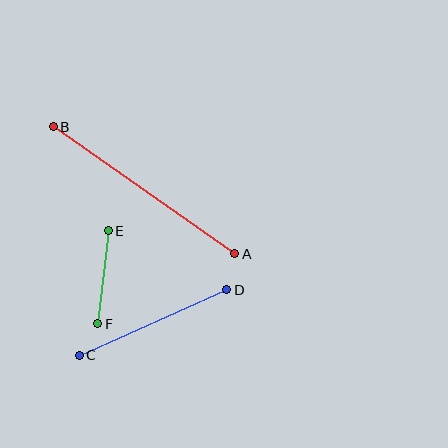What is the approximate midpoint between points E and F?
The midpoint is at approximately (103, 277) pixels.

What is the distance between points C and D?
The distance is approximately 161 pixels.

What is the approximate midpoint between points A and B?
The midpoint is at approximately (144, 190) pixels.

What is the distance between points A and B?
The distance is approximately 221 pixels.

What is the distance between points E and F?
The distance is approximately 94 pixels.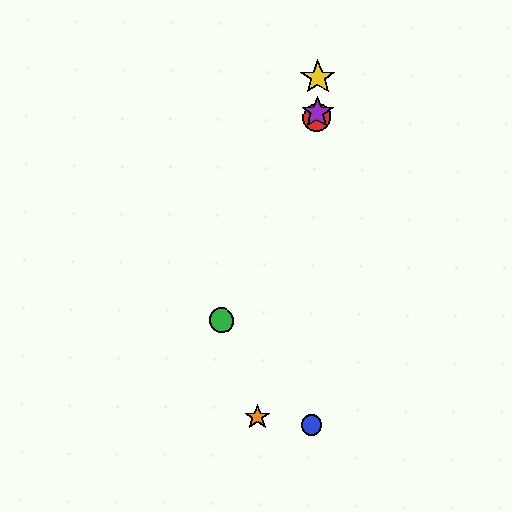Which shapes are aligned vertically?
The red circle, the blue circle, the yellow star, the purple star are aligned vertically.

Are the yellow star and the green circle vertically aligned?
No, the yellow star is at x≈318 and the green circle is at x≈221.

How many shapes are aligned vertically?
4 shapes (the red circle, the blue circle, the yellow star, the purple star) are aligned vertically.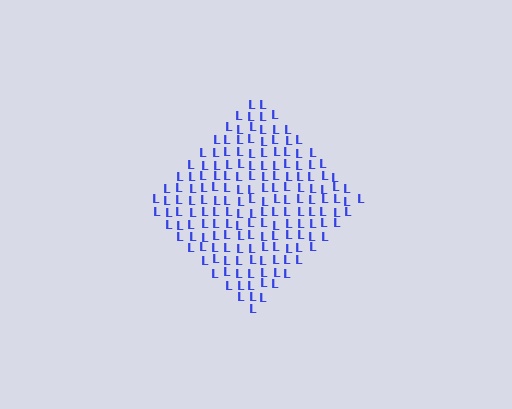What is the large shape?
The large shape is a diamond.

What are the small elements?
The small elements are letter L's.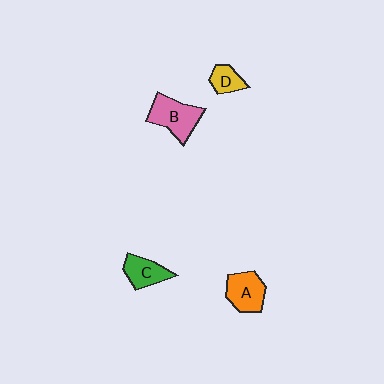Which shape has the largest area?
Shape B (pink).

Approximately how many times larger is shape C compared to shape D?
Approximately 1.5 times.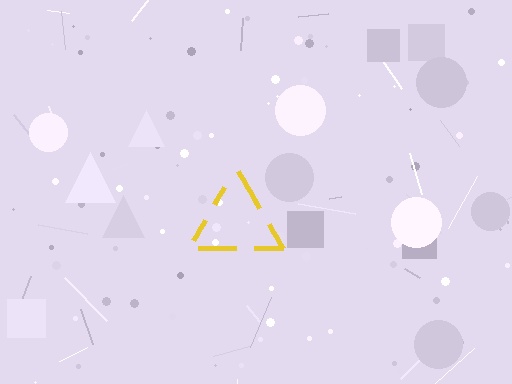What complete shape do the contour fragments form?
The contour fragments form a triangle.